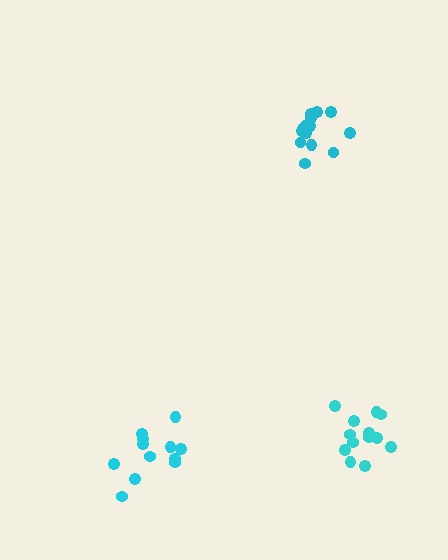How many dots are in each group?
Group 1: 14 dots, Group 2: 12 dots, Group 3: 13 dots (39 total).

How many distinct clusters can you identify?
There are 3 distinct clusters.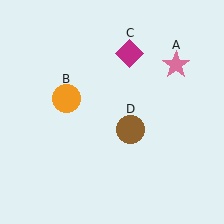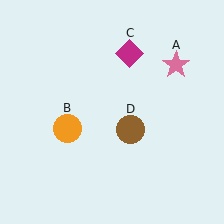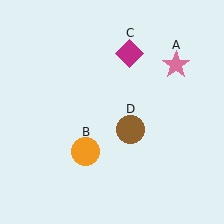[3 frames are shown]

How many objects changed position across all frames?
1 object changed position: orange circle (object B).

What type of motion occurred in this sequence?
The orange circle (object B) rotated counterclockwise around the center of the scene.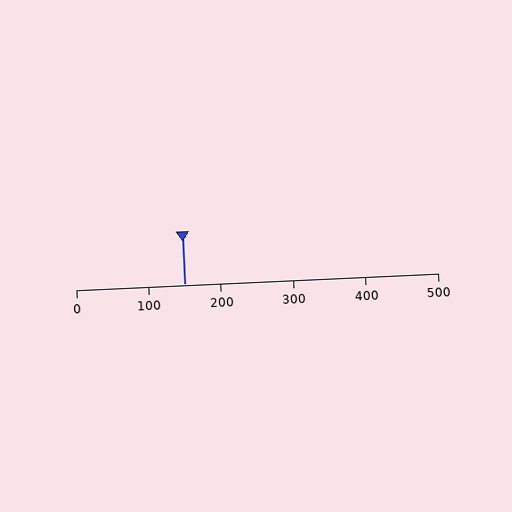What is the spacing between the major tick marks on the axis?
The major ticks are spaced 100 apart.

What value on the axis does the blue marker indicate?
The marker indicates approximately 150.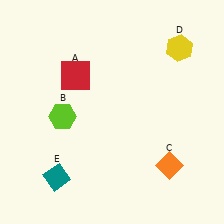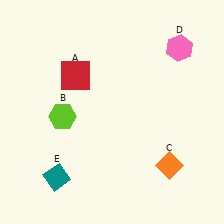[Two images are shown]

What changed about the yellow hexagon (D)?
In Image 1, D is yellow. In Image 2, it changed to pink.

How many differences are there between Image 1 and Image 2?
There is 1 difference between the two images.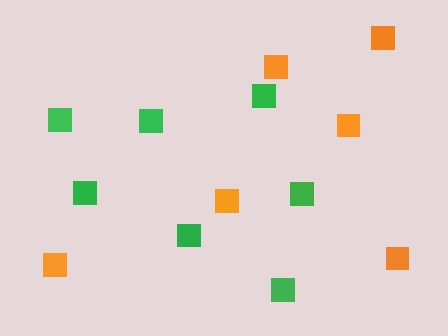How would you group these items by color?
There are 2 groups: one group of green squares (7) and one group of orange squares (6).